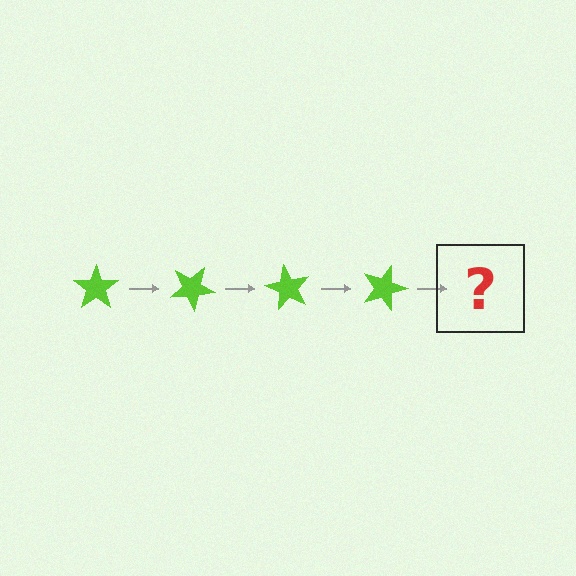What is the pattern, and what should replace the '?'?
The pattern is that the star rotates 30 degrees each step. The '?' should be a lime star rotated 120 degrees.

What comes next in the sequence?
The next element should be a lime star rotated 120 degrees.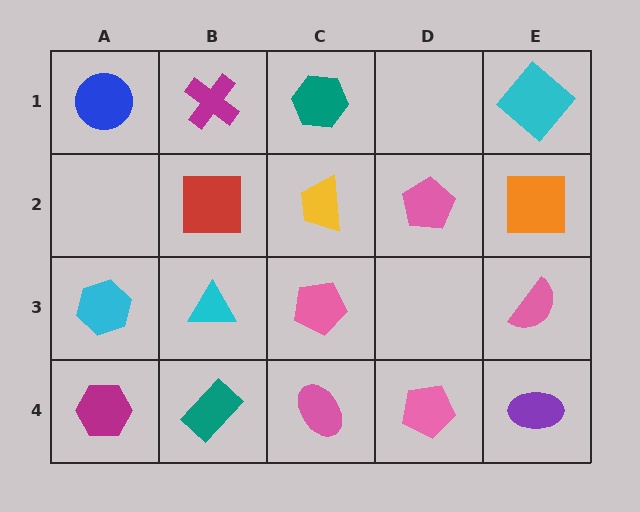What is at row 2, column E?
An orange square.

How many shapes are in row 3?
4 shapes.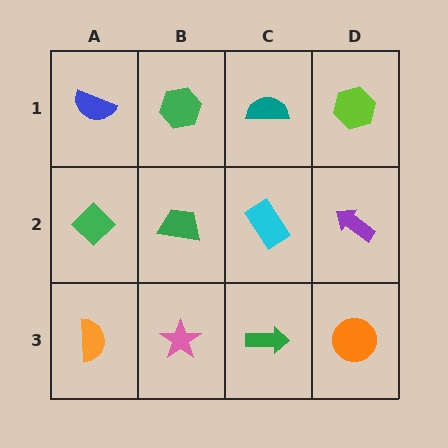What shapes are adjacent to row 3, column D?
A purple arrow (row 2, column D), a green arrow (row 3, column C).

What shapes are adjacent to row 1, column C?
A cyan rectangle (row 2, column C), a green hexagon (row 1, column B), a lime hexagon (row 1, column D).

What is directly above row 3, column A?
A green diamond.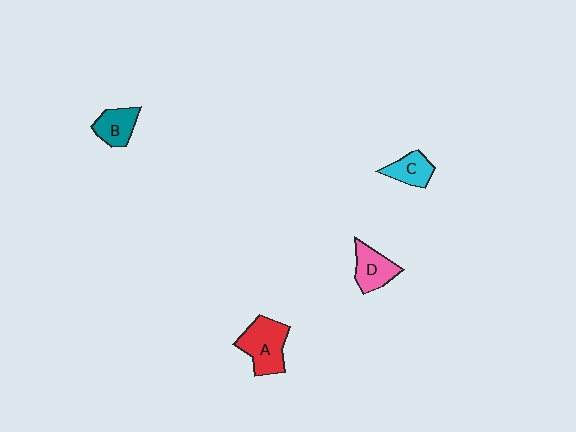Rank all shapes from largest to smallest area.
From largest to smallest: A (red), D (pink), B (teal), C (cyan).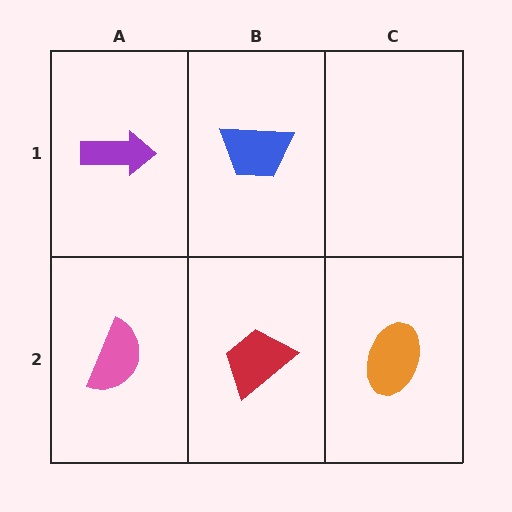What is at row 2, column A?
A pink semicircle.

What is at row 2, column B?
A red trapezoid.